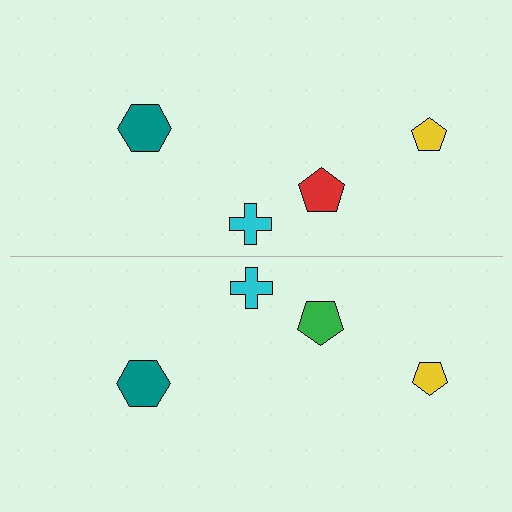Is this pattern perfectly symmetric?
No, the pattern is not perfectly symmetric. The green pentagon on the bottom side breaks the symmetry — its mirror counterpart is red.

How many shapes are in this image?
There are 8 shapes in this image.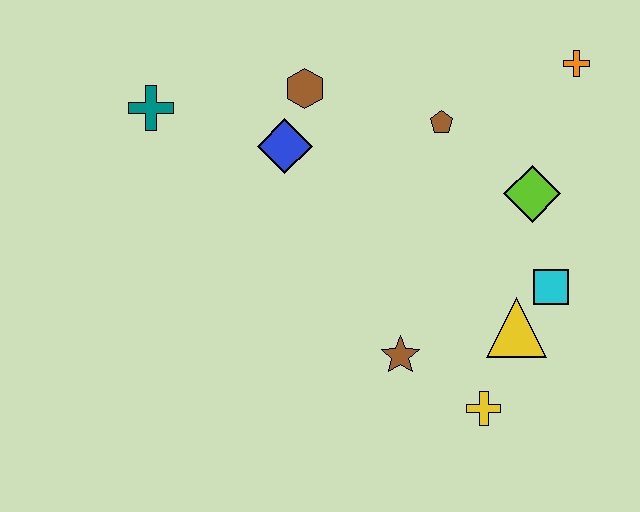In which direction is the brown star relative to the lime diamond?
The brown star is below the lime diamond.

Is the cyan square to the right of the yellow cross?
Yes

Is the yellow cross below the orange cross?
Yes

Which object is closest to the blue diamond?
The brown hexagon is closest to the blue diamond.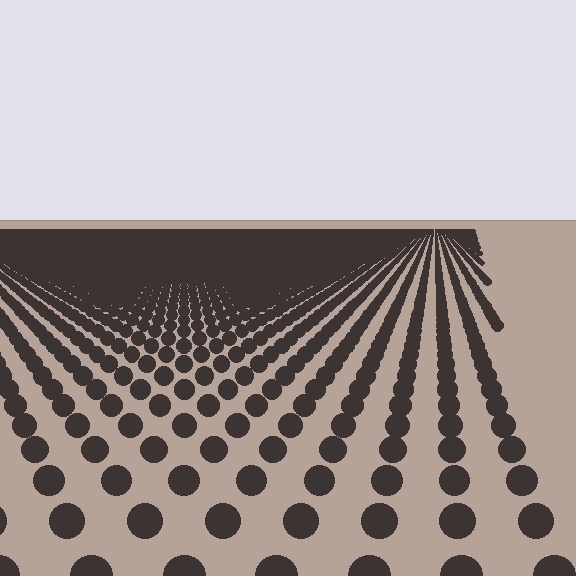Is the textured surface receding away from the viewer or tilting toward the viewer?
The surface is receding away from the viewer. Texture elements get smaller and denser toward the top.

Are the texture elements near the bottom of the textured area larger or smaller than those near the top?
Larger. Near the bottom, elements are closer to the viewer and appear at a bigger on-screen size.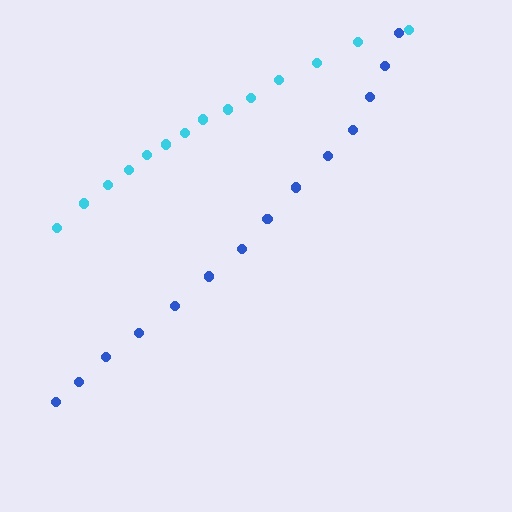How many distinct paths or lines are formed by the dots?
There are 2 distinct paths.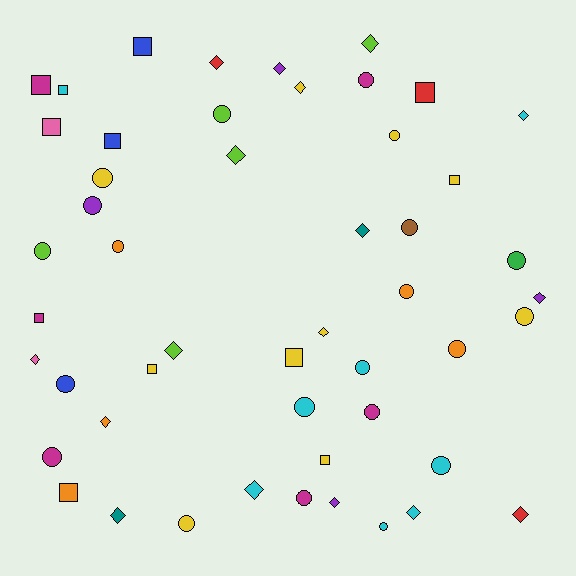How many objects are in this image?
There are 50 objects.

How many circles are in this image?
There are 21 circles.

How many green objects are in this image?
There is 1 green object.